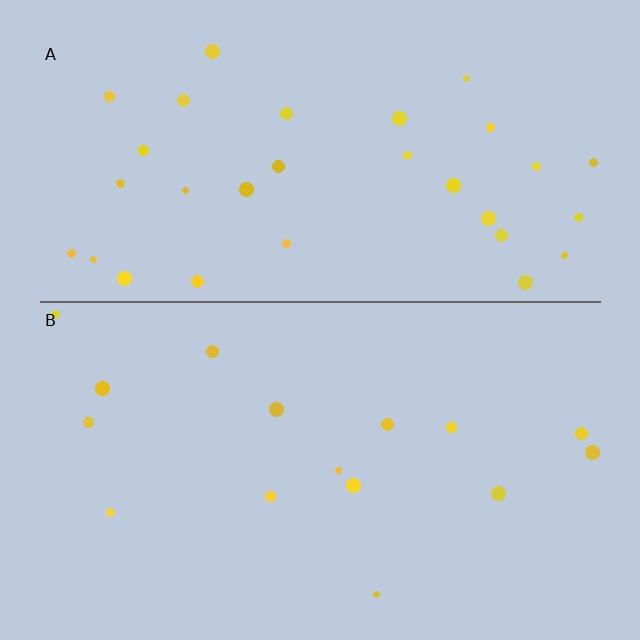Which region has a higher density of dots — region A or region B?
A (the top).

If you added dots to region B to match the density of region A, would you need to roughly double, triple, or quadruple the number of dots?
Approximately double.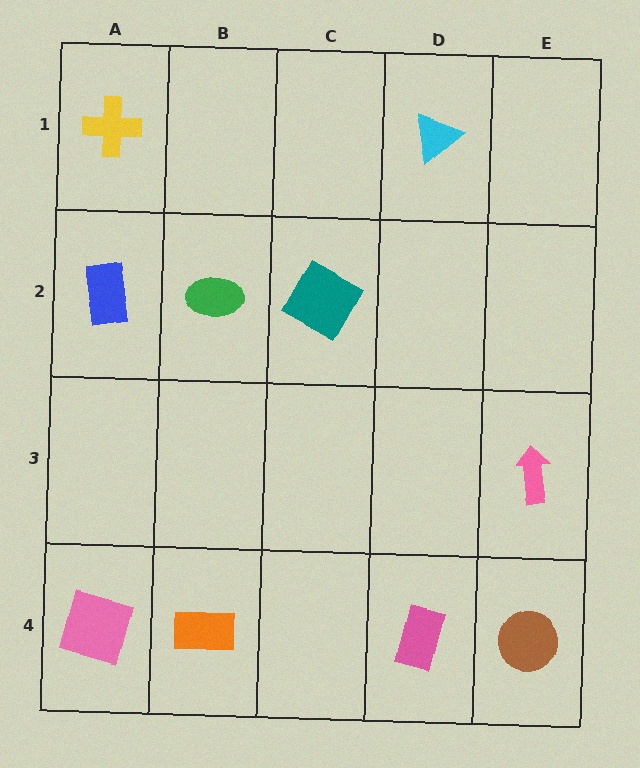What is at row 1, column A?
A yellow cross.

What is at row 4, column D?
A pink rectangle.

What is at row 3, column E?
A pink arrow.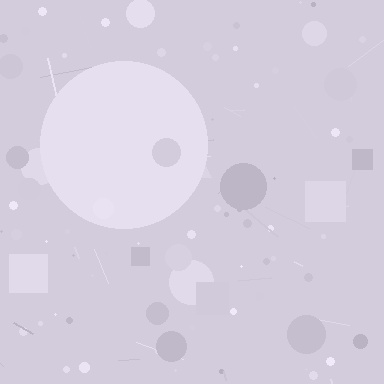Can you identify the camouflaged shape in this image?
The camouflaged shape is a circle.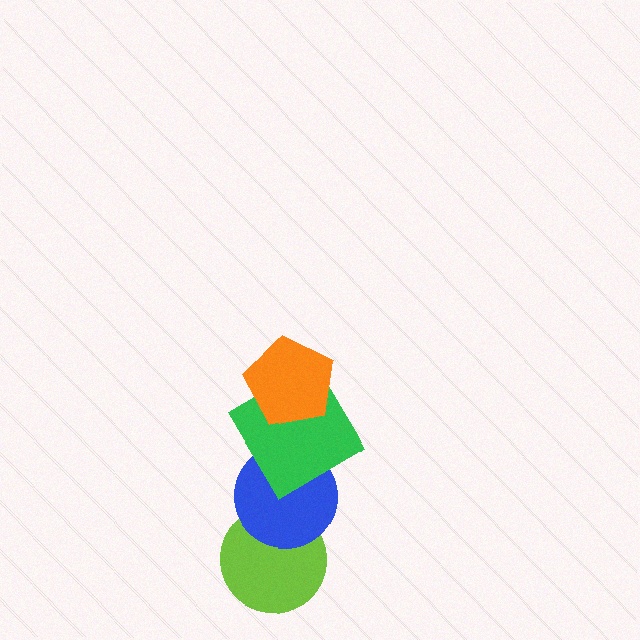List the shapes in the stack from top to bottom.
From top to bottom: the orange pentagon, the green diamond, the blue circle, the lime circle.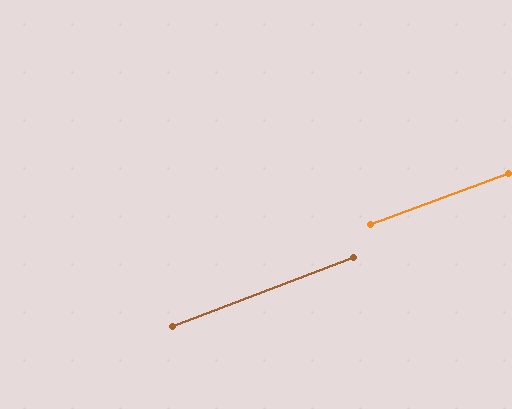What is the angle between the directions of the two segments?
Approximately 1 degree.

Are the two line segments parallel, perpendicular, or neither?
Parallel — their directions differ by only 0.6°.